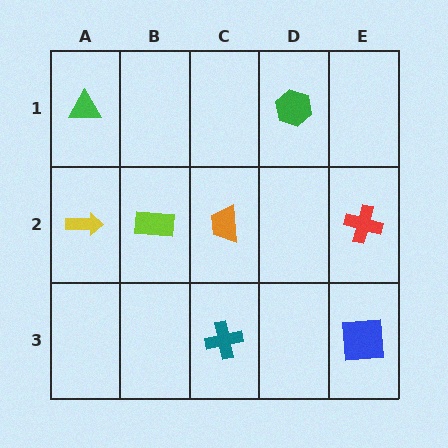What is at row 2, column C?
An orange trapezoid.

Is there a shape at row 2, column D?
No, that cell is empty.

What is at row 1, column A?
A green triangle.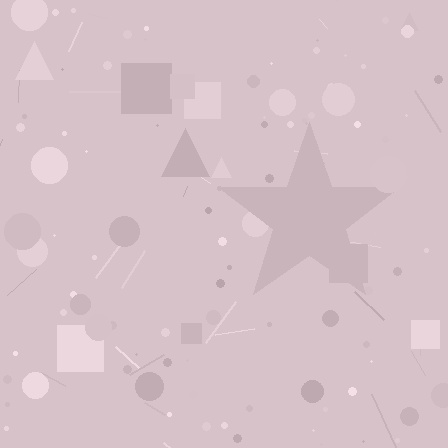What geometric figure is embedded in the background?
A star is embedded in the background.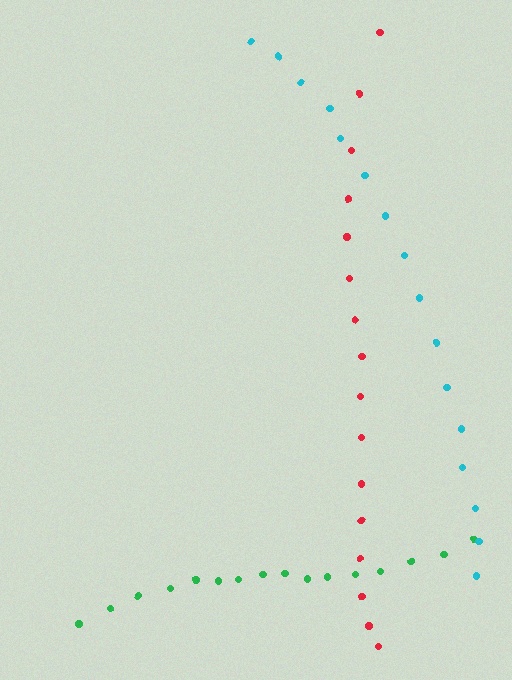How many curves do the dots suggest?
There are 3 distinct paths.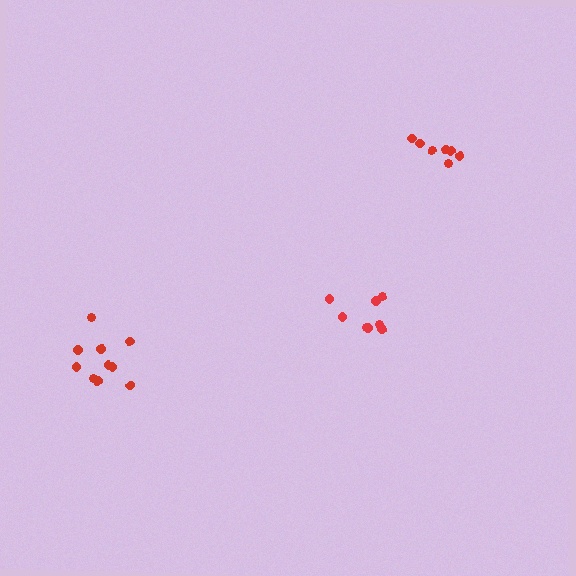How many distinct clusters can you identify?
There are 3 distinct clusters.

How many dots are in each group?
Group 1: 8 dots, Group 2: 10 dots, Group 3: 7 dots (25 total).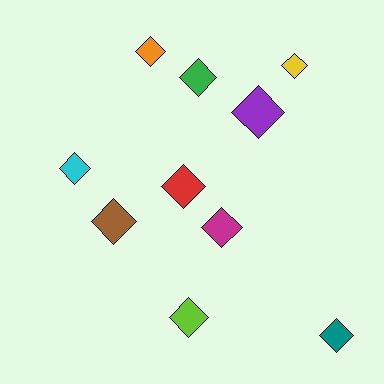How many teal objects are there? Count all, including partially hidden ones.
There is 1 teal object.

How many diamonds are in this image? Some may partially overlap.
There are 10 diamonds.